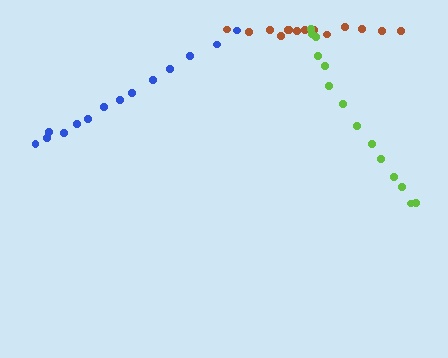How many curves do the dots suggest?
There are 3 distinct paths.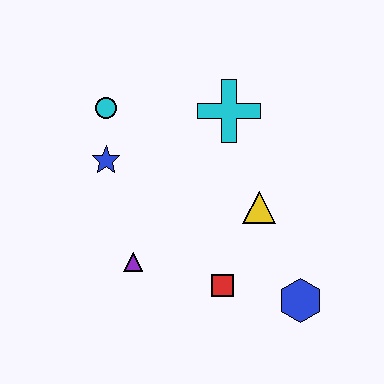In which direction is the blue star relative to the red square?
The blue star is above the red square.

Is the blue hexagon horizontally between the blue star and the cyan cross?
No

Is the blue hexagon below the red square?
Yes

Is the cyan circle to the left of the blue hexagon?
Yes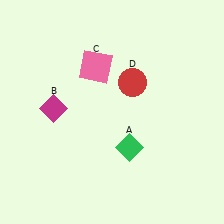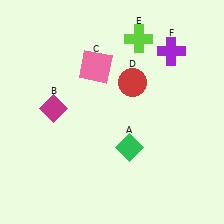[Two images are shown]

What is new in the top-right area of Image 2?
A lime cross (E) was added in the top-right area of Image 2.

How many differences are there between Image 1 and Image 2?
There are 2 differences between the two images.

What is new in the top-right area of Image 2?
A purple cross (F) was added in the top-right area of Image 2.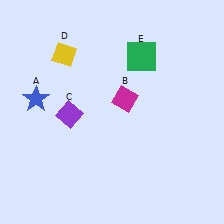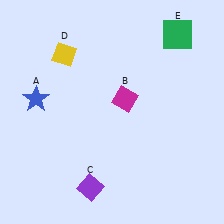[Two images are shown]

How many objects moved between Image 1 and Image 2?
2 objects moved between the two images.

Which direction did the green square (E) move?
The green square (E) moved right.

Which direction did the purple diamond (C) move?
The purple diamond (C) moved down.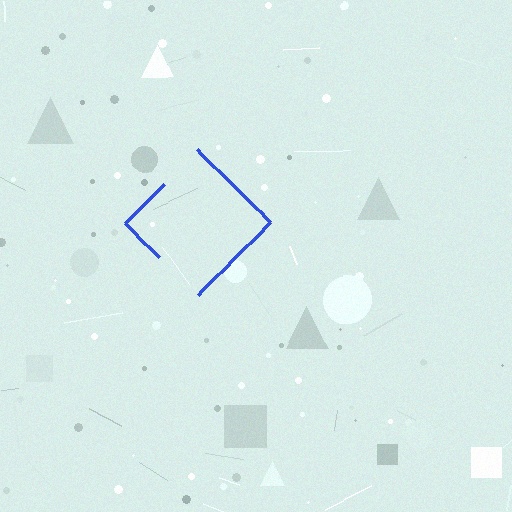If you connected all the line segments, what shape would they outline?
They would outline a diamond.